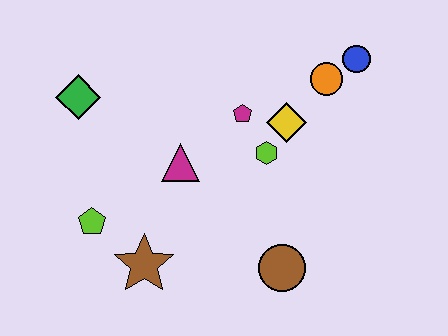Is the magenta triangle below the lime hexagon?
Yes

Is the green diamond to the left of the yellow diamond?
Yes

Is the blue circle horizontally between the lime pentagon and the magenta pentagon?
No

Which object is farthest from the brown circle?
The green diamond is farthest from the brown circle.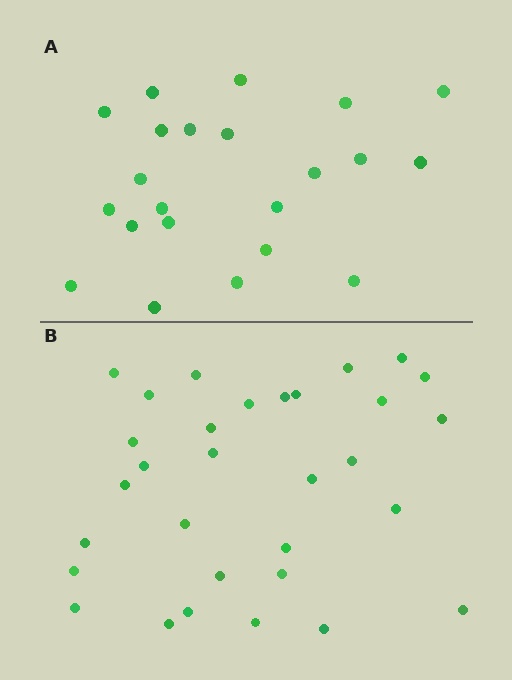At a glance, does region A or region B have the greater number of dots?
Region B (the bottom region) has more dots.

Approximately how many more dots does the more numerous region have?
Region B has roughly 8 or so more dots than region A.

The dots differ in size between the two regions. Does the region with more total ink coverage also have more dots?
No. Region A has more total ink coverage because its dots are larger, but region B actually contains more individual dots. Total area can be misleading — the number of items is what matters here.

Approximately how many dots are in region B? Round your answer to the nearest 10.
About 30 dots. (The exact count is 31, which rounds to 30.)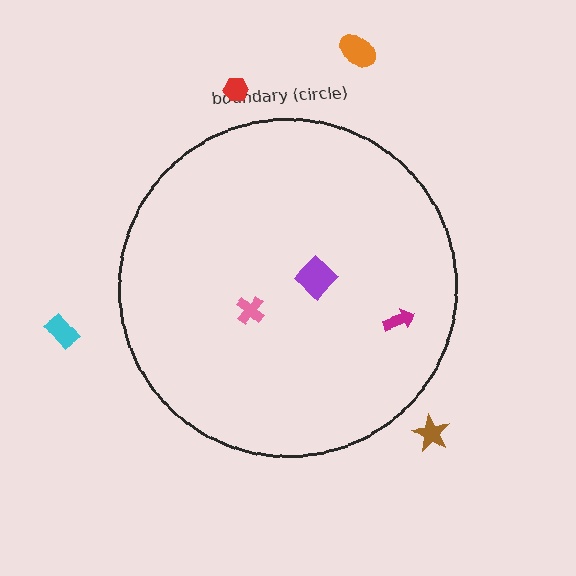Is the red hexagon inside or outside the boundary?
Outside.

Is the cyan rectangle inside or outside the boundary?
Outside.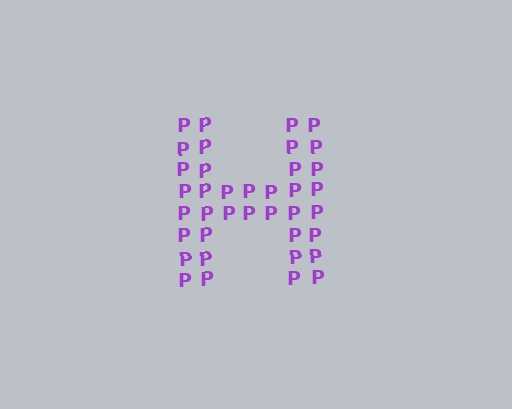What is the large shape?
The large shape is the letter H.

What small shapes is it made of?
It is made of small letter P's.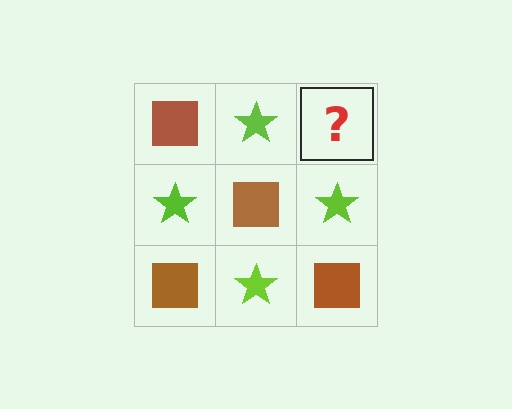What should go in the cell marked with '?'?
The missing cell should contain a brown square.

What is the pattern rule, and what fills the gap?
The rule is that it alternates brown square and lime star in a checkerboard pattern. The gap should be filled with a brown square.